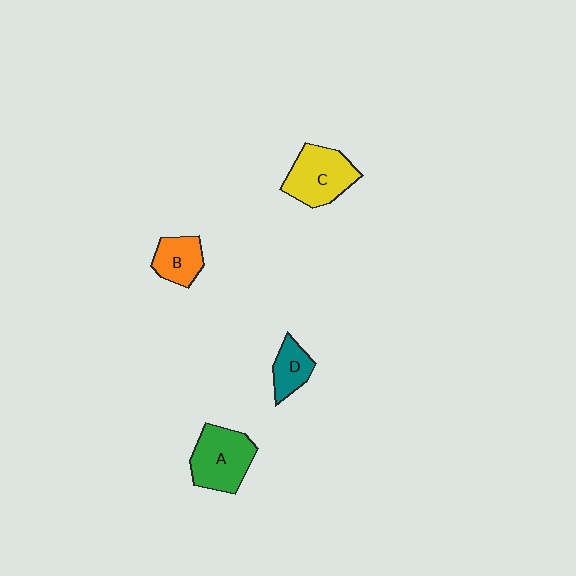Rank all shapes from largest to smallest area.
From largest to smallest: A (green), C (yellow), B (orange), D (teal).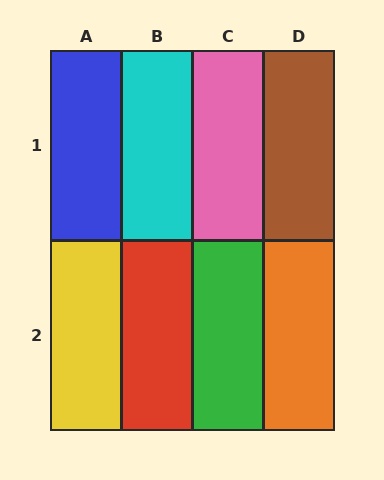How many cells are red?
1 cell is red.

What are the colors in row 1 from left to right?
Blue, cyan, pink, brown.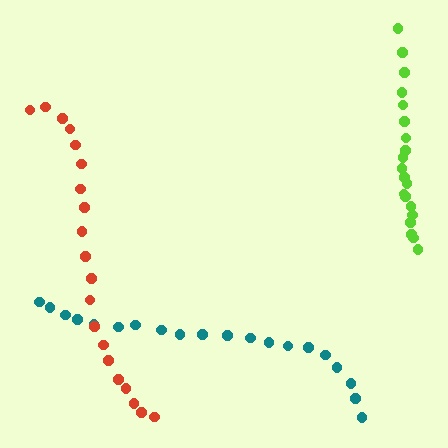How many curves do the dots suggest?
There are 3 distinct paths.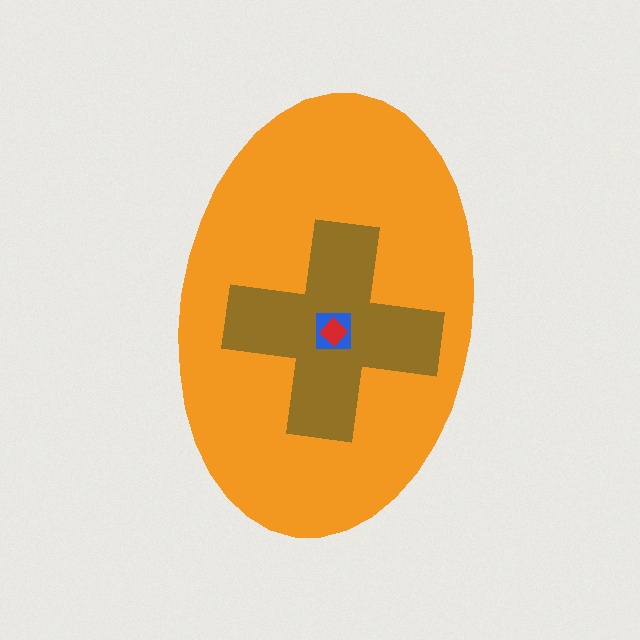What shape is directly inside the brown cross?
The blue square.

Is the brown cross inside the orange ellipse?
Yes.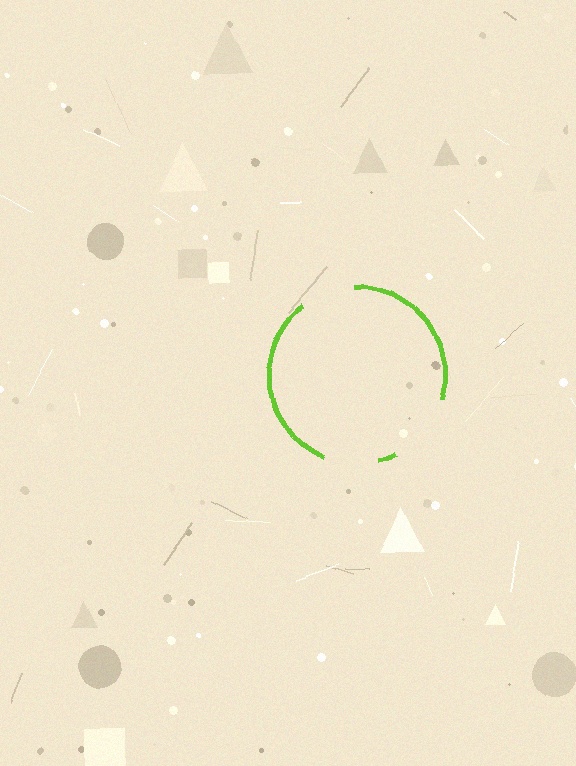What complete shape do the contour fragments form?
The contour fragments form a circle.